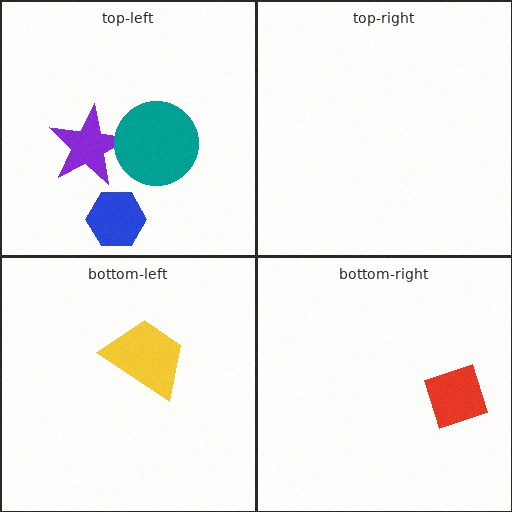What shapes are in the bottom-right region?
The red diamond.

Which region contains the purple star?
The top-left region.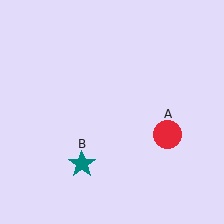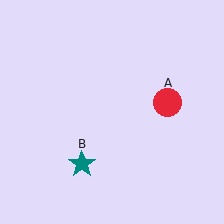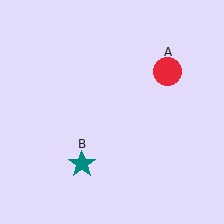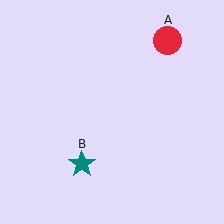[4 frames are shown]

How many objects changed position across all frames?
1 object changed position: red circle (object A).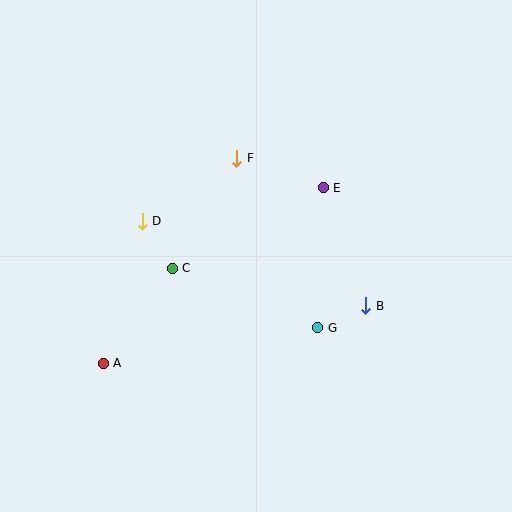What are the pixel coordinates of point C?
Point C is at (172, 268).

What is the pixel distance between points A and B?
The distance between A and B is 269 pixels.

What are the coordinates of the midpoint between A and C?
The midpoint between A and C is at (138, 316).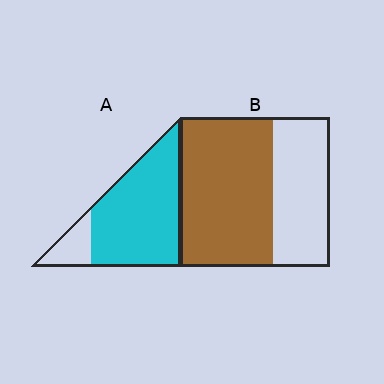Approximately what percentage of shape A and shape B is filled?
A is approximately 85% and B is approximately 60%.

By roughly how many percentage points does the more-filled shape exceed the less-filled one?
By roughly 20 percentage points (A over B).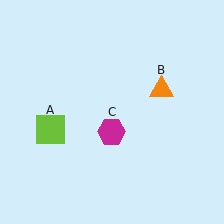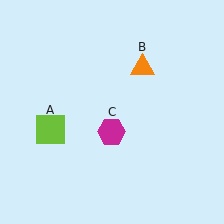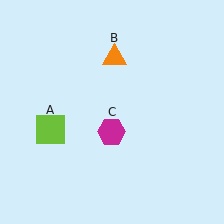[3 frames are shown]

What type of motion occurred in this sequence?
The orange triangle (object B) rotated counterclockwise around the center of the scene.